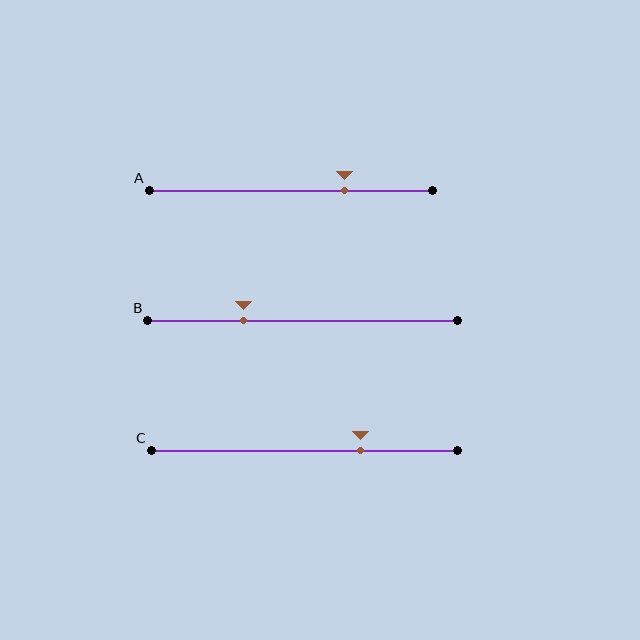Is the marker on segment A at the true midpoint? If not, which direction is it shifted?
No, the marker on segment A is shifted to the right by about 19% of the segment length.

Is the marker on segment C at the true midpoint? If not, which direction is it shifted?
No, the marker on segment C is shifted to the right by about 18% of the segment length.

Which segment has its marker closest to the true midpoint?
Segment C has its marker closest to the true midpoint.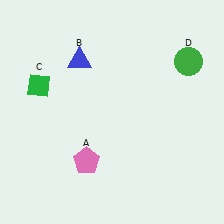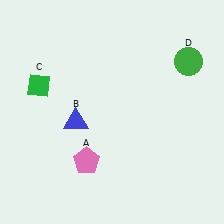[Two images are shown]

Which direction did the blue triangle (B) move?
The blue triangle (B) moved down.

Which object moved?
The blue triangle (B) moved down.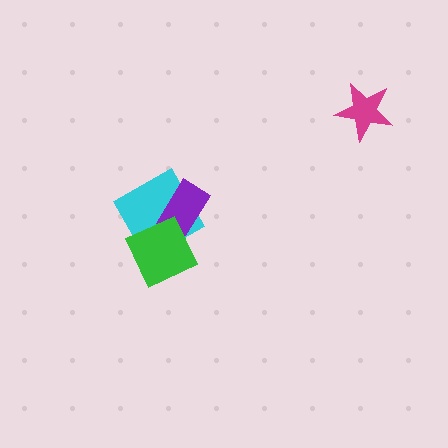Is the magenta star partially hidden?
No, no other shape covers it.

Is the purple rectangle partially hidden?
Yes, it is partially covered by another shape.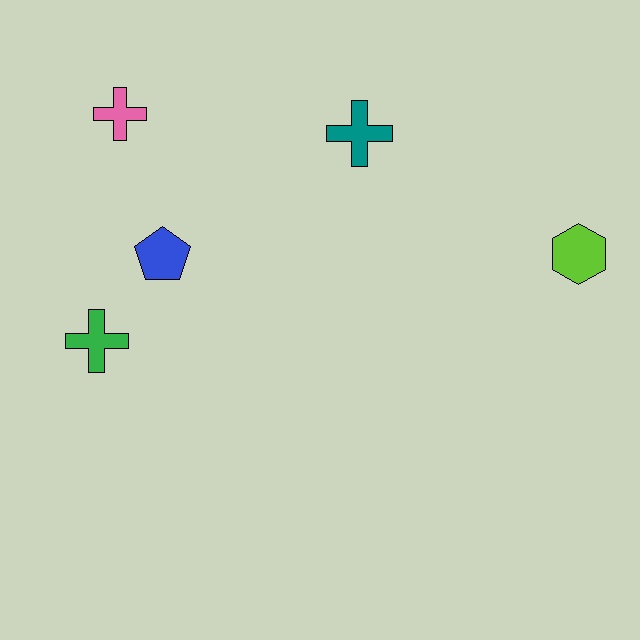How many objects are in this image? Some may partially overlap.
There are 5 objects.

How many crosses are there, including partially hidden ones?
There are 3 crosses.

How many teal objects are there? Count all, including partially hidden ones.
There is 1 teal object.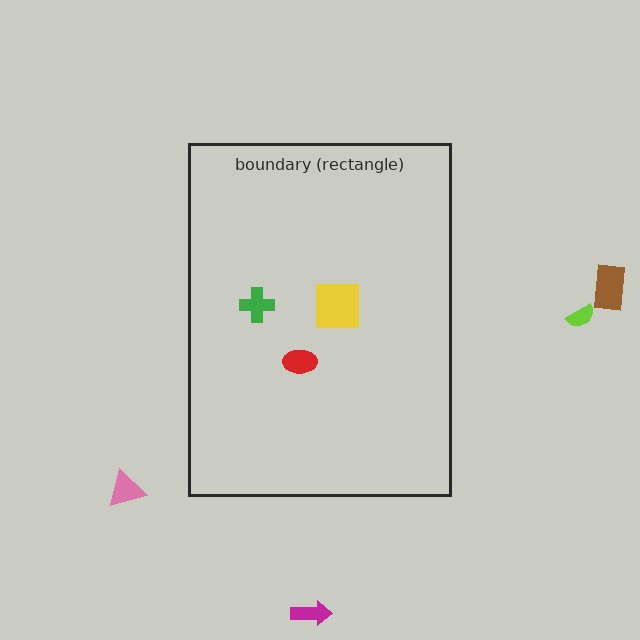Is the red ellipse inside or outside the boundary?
Inside.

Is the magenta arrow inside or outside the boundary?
Outside.